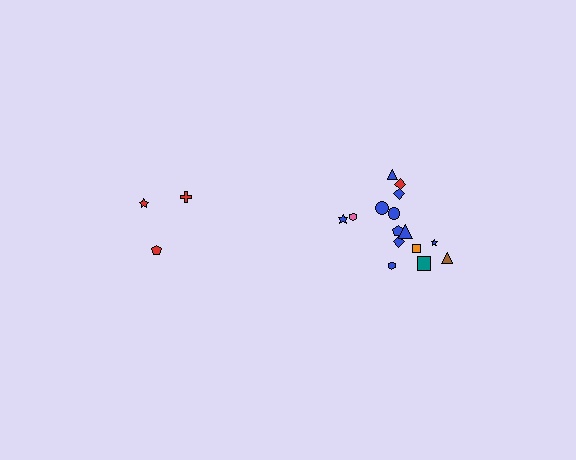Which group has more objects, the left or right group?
The right group.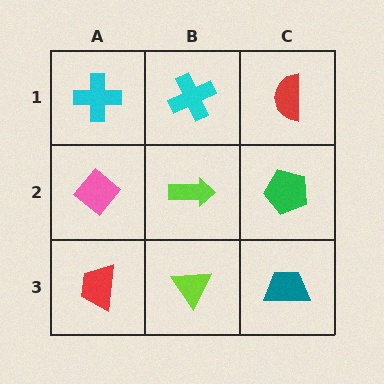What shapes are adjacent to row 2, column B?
A cyan cross (row 1, column B), a lime triangle (row 3, column B), a pink diamond (row 2, column A), a green pentagon (row 2, column C).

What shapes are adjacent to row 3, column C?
A green pentagon (row 2, column C), a lime triangle (row 3, column B).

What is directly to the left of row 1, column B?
A cyan cross.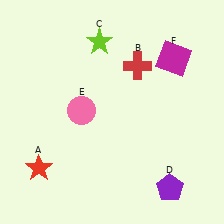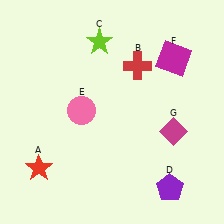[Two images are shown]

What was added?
A magenta diamond (G) was added in Image 2.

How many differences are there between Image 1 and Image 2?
There is 1 difference between the two images.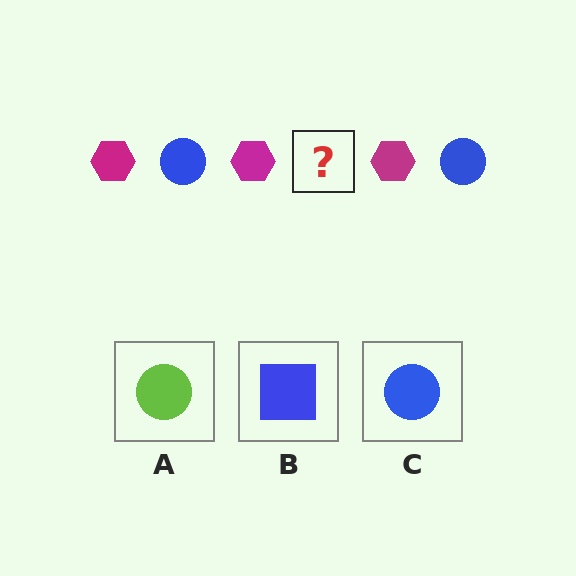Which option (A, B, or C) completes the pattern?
C.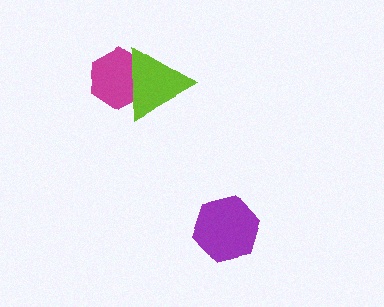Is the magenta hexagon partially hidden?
Yes, it is partially covered by another shape.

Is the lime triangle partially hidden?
No, no other shape covers it.